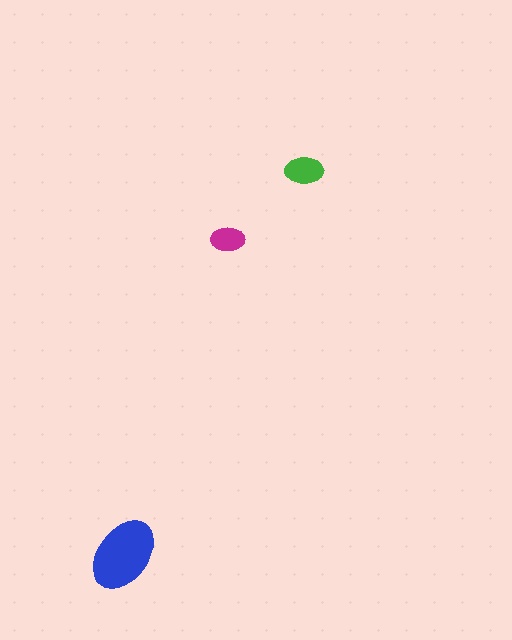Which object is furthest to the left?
The blue ellipse is leftmost.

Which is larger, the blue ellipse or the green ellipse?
The blue one.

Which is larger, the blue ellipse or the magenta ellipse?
The blue one.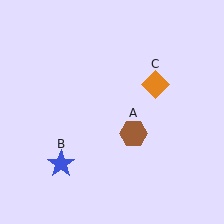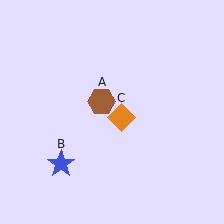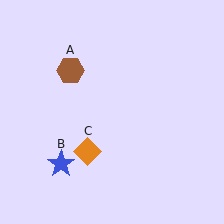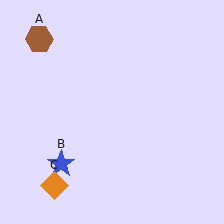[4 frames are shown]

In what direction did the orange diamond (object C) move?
The orange diamond (object C) moved down and to the left.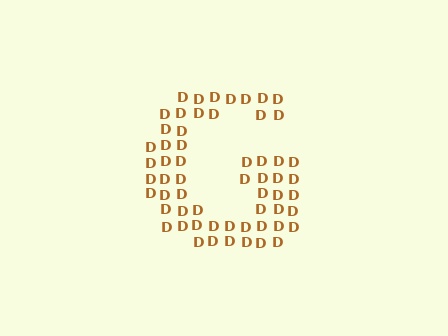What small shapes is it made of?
It is made of small letter D's.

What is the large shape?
The large shape is the letter G.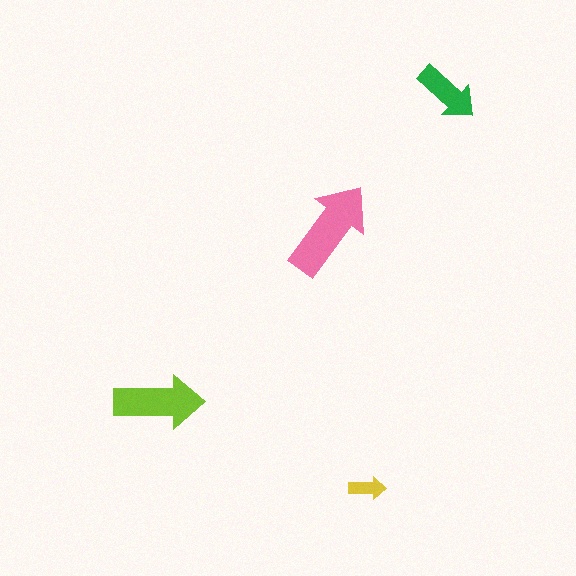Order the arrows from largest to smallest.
the pink one, the lime one, the green one, the yellow one.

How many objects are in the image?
There are 4 objects in the image.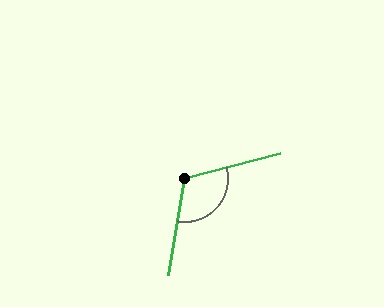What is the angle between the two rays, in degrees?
Approximately 114 degrees.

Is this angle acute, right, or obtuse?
It is obtuse.